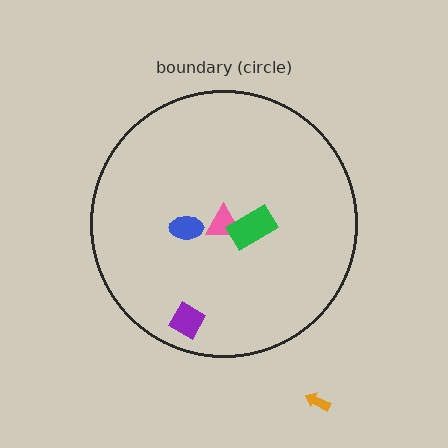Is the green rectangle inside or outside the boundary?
Inside.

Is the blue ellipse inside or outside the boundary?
Inside.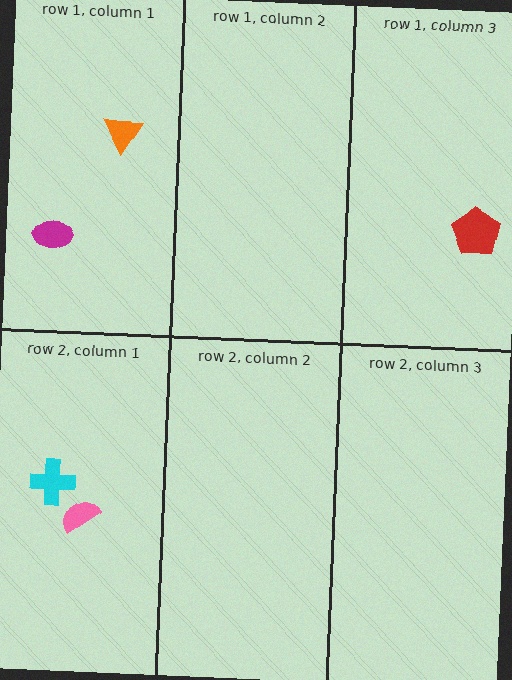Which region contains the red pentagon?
The row 1, column 3 region.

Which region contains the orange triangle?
The row 1, column 1 region.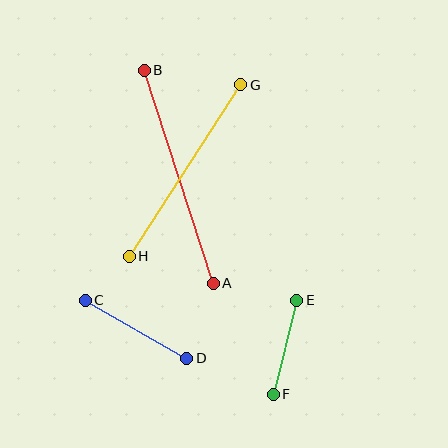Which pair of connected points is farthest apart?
Points A and B are farthest apart.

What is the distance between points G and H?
The distance is approximately 205 pixels.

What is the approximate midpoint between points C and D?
The midpoint is at approximately (136, 329) pixels.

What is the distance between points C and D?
The distance is approximately 117 pixels.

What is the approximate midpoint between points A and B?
The midpoint is at approximately (179, 177) pixels.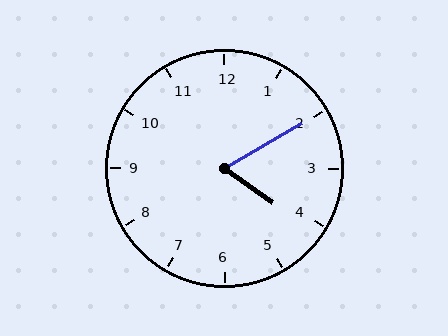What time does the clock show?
4:10.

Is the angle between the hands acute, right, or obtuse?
It is acute.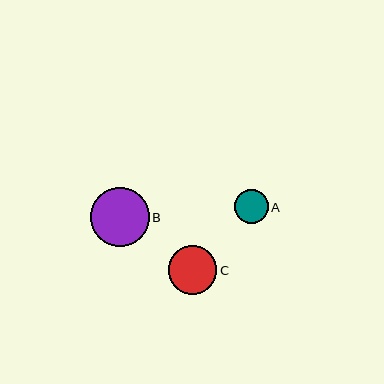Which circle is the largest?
Circle B is the largest with a size of approximately 59 pixels.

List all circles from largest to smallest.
From largest to smallest: B, C, A.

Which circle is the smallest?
Circle A is the smallest with a size of approximately 34 pixels.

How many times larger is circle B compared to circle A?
Circle B is approximately 1.7 times the size of circle A.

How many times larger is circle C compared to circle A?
Circle C is approximately 1.4 times the size of circle A.